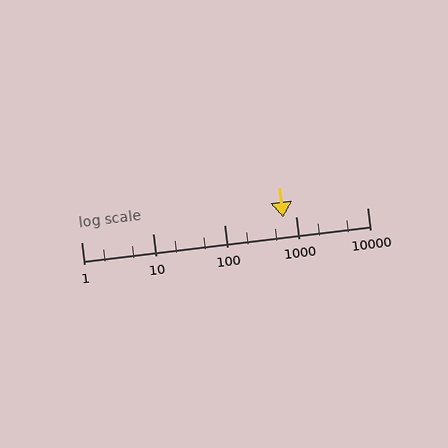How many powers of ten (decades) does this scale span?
The scale spans 4 decades, from 1 to 10000.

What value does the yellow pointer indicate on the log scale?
The pointer indicates approximately 670.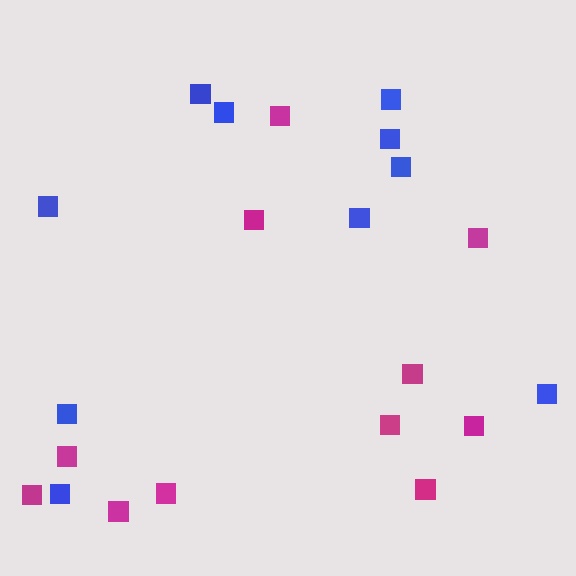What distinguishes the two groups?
There are 2 groups: one group of blue squares (10) and one group of magenta squares (11).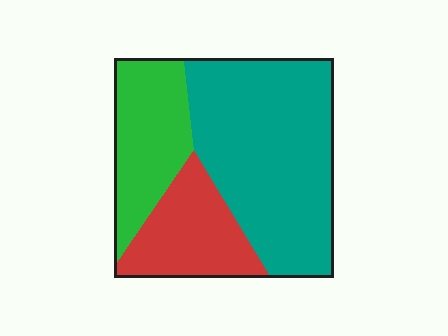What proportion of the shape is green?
Green takes up less than a quarter of the shape.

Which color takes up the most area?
Teal, at roughly 55%.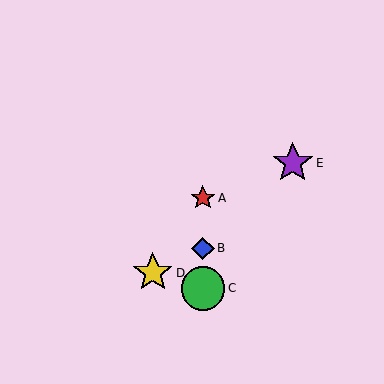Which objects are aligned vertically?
Objects A, B, C are aligned vertically.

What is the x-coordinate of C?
Object C is at x≈203.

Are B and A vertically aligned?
Yes, both are at x≈203.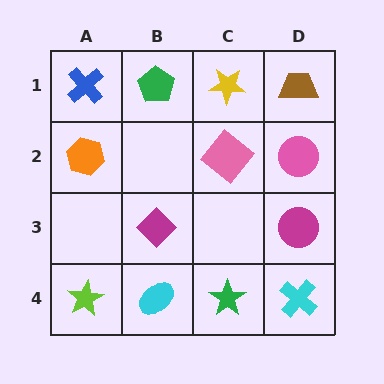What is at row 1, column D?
A brown trapezoid.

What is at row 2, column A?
An orange hexagon.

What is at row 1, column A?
A blue cross.